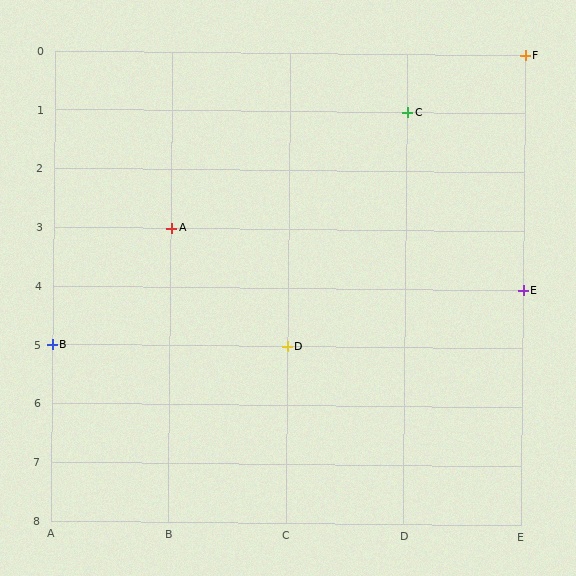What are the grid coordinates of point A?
Point A is at grid coordinates (B, 3).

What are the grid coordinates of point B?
Point B is at grid coordinates (A, 5).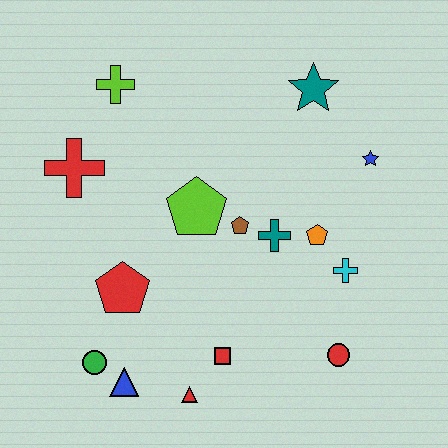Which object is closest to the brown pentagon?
The teal cross is closest to the brown pentagon.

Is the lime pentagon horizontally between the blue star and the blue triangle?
Yes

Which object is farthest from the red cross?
The red circle is farthest from the red cross.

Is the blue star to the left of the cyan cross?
No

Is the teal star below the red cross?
No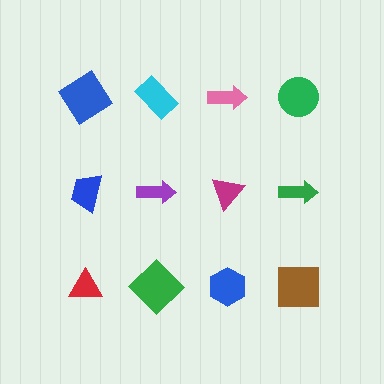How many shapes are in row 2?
4 shapes.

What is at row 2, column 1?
A blue trapezoid.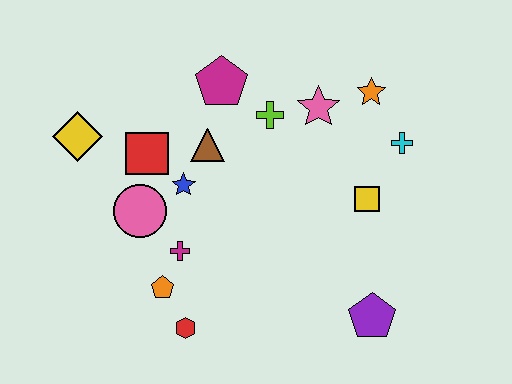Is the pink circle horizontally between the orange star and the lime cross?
No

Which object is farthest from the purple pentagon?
The yellow diamond is farthest from the purple pentagon.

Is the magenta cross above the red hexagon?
Yes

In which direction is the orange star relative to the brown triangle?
The orange star is to the right of the brown triangle.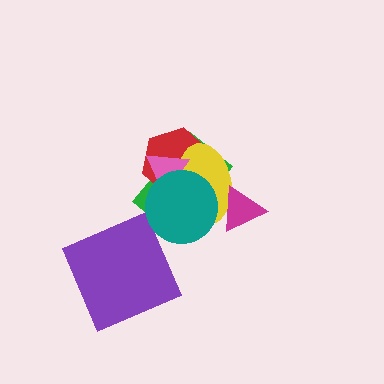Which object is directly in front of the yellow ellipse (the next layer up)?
The pink triangle is directly in front of the yellow ellipse.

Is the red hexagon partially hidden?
Yes, it is partially covered by another shape.